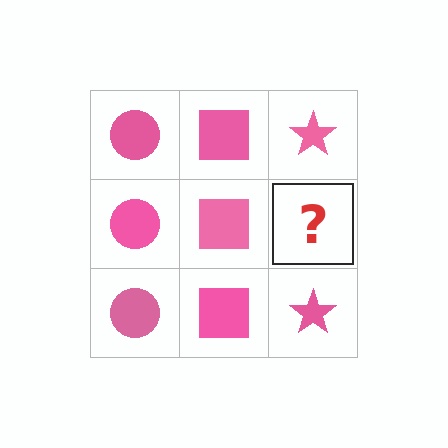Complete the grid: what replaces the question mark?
The question mark should be replaced with a pink star.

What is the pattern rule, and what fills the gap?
The rule is that each column has a consistent shape. The gap should be filled with a pink star.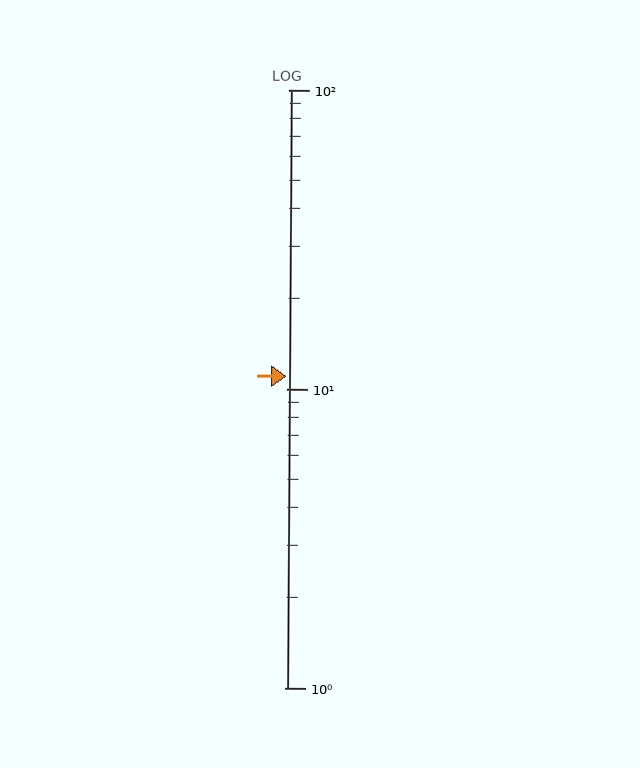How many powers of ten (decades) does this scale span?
The scale spans 2 decades, from 1 to 100.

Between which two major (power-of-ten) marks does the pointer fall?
The pointer is between 10 and 100.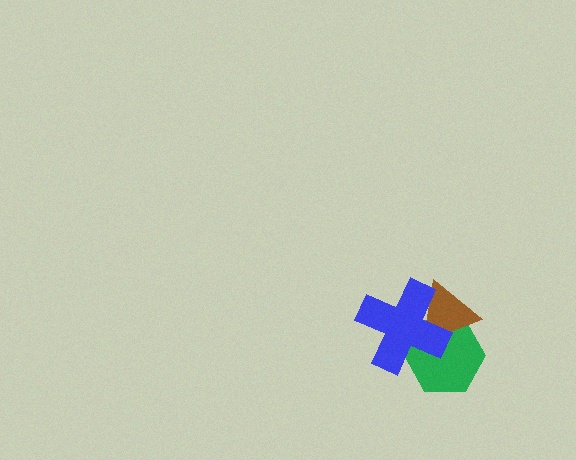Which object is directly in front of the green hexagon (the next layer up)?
The brown triangle is directly in front of the green hexagon.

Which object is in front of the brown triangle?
The blue cross is in front of the brown triangle.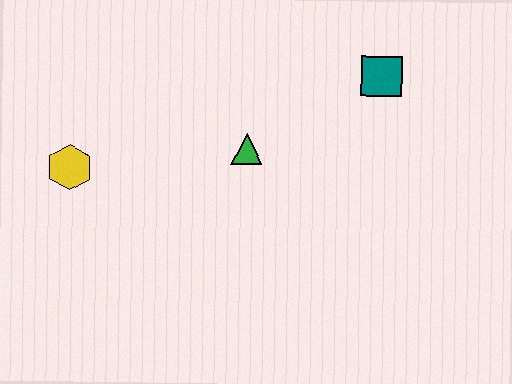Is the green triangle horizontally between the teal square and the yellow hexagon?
Yes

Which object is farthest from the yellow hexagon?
The teal square is farthest from the yellow hexagon.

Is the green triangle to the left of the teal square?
Yes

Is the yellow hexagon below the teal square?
Yes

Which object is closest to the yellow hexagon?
The green triangle is closest to the yellow hexagon.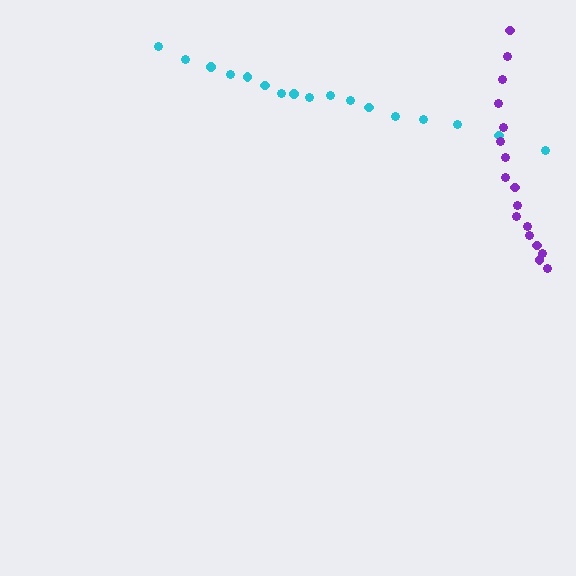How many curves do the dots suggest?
There are 2 distinct paths.